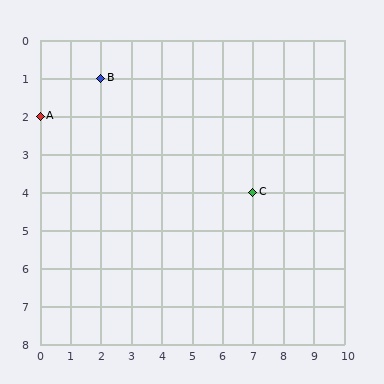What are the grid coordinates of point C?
Point C is at grid coordinates (7, 4).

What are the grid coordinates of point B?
Point B is at grid coordinates (2, 1).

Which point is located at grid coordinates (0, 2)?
Point A is at (0, 2).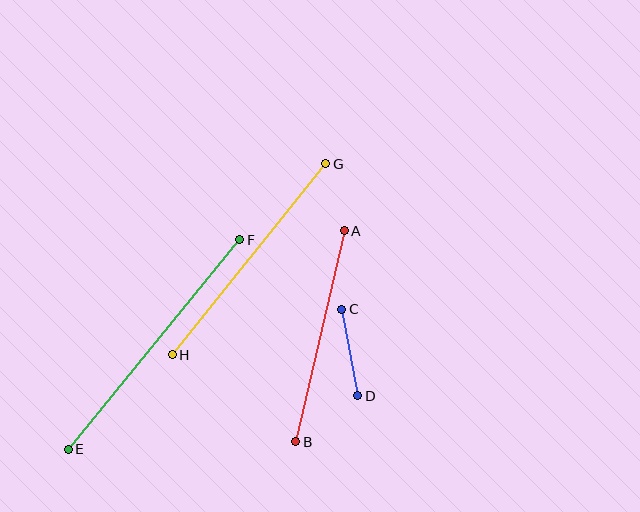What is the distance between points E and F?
The distance is approximately 271 pixels.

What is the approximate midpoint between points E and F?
The midpoint is at approximately (154, 345) pixels.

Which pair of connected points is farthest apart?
Points E and F are farthest apart.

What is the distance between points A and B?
The distance is approximately 216 pixels.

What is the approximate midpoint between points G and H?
The midpoint is at approximately (249, 259) pixels.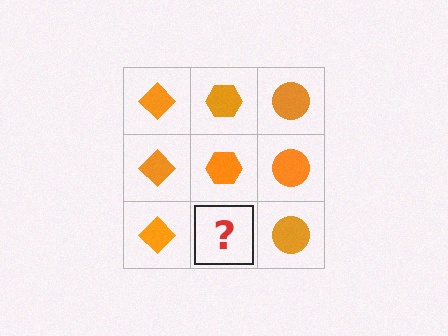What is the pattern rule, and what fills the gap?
The rule is that each column has a consistent shape. The gap should be filled with an orange hexagon.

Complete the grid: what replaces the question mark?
The question mark should be replaced with an orange hexagon.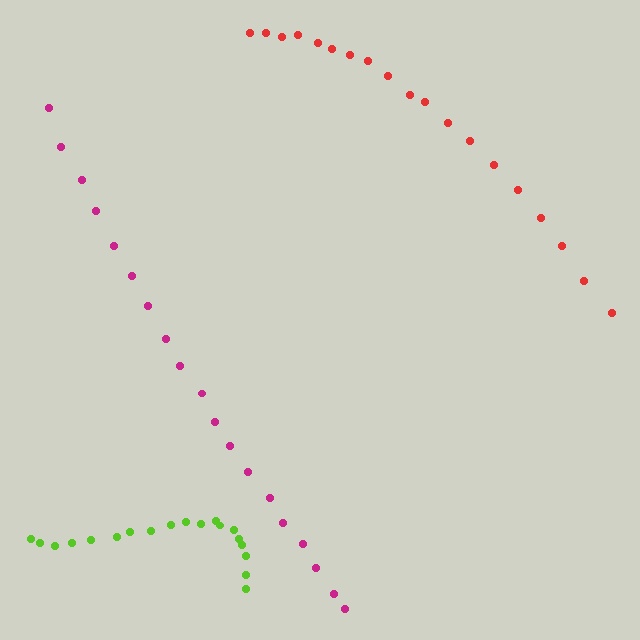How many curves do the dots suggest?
There are 3 distinct paths.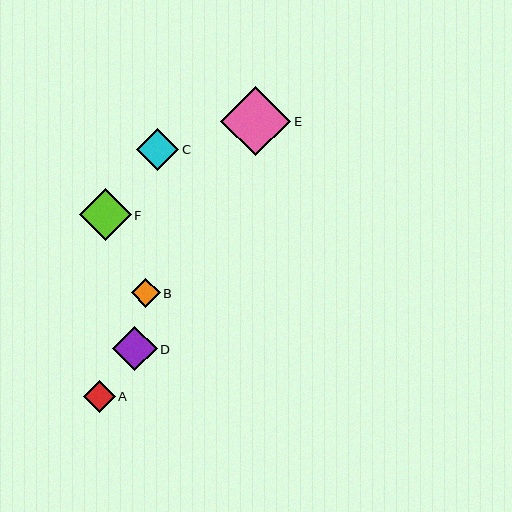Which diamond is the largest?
Diamond E is the largest with a size of approximately 70 pixels.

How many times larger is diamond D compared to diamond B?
Diamond D is approximately 1.5 times the size of diamond B.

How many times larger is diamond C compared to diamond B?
Diamond C is approximately 1.4 times the size of diamond B.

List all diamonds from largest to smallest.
From largest to smallest: E, F, D, C, A, B.